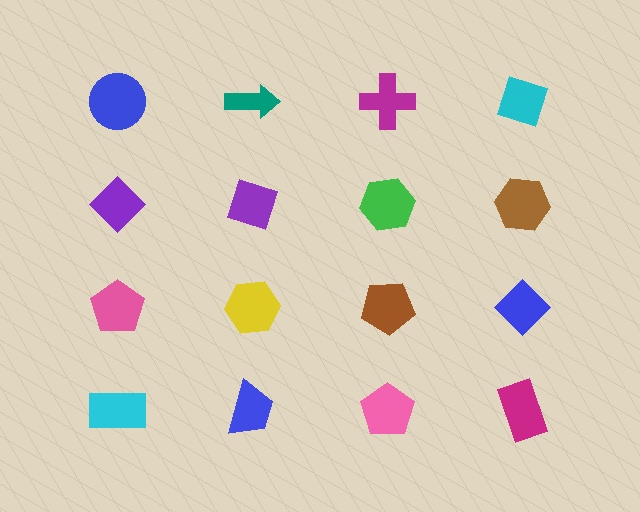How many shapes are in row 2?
4 shapes.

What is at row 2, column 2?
A purple diamond.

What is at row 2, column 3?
A green hexagon.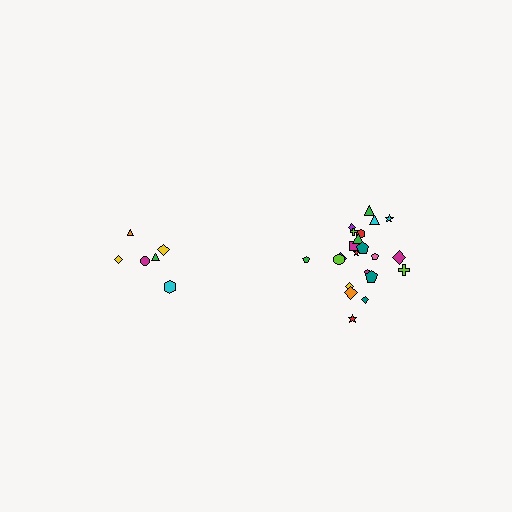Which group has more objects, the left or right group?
The right group.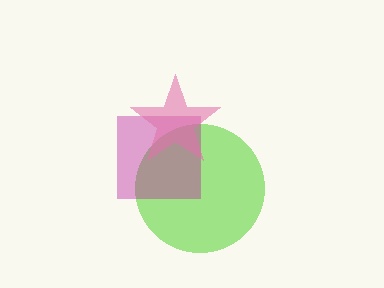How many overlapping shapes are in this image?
There are 3 overlapping shapes in the image.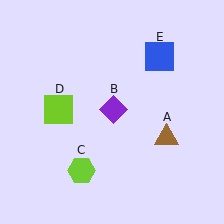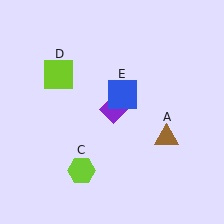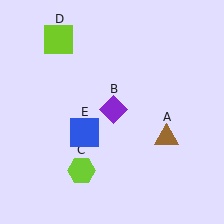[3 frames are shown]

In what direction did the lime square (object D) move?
The lime square (object D) moved up.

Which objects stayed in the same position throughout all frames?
Brown triangle (object A) and purple diamond (object B) and lime hexagon (object C) remained stationary.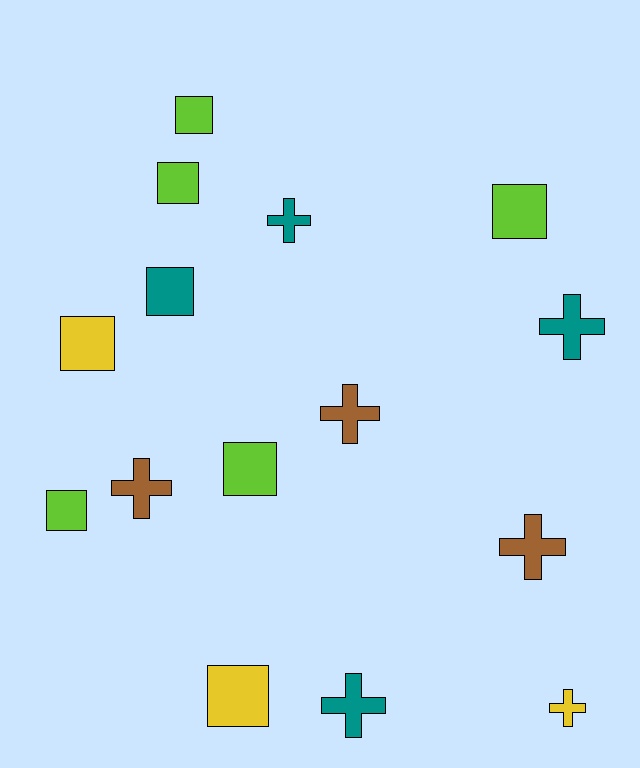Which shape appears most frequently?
Square, with 8 objects.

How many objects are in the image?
There are 15 objects.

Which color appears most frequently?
Lime, with 5 objects.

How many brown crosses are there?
There are 3 brown crosses.